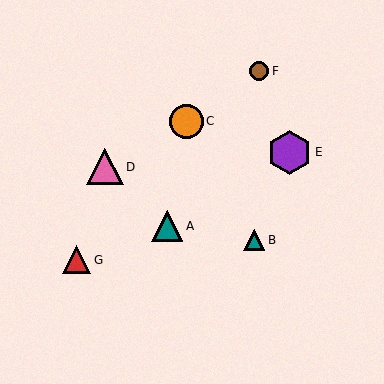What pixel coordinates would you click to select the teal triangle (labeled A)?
Click at (167, 226) to select the teal triangle A.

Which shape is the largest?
The purple hexagon (labeled E) is the largest.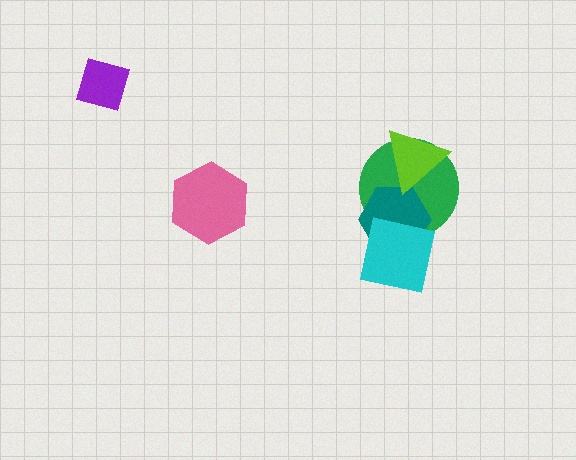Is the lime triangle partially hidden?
No, no other shape covers it.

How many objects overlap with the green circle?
3 objects overlap with the green circle.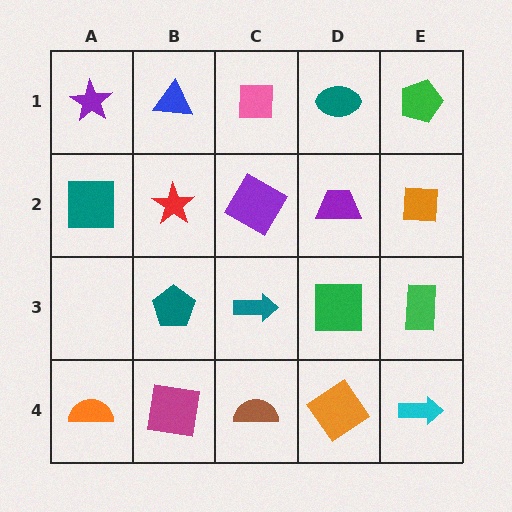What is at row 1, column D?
A teal ellipse.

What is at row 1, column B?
A blue triangle.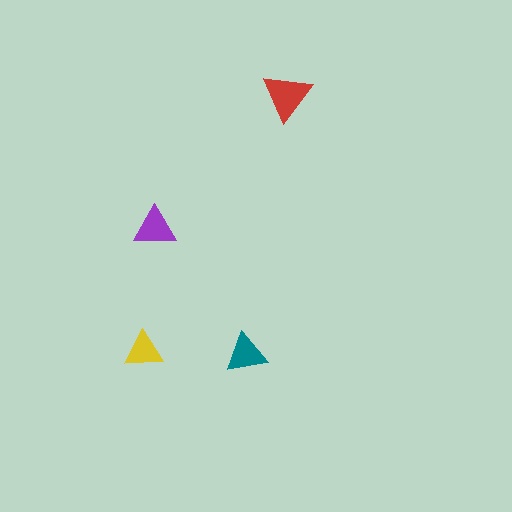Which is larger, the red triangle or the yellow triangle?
The red one.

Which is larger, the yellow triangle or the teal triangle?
The teal one.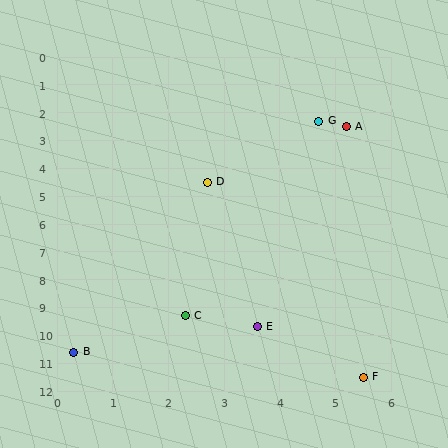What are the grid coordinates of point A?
Point A is at approximately (5.2, 2.5).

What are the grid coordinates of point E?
Point E is at approximately (3.6, 9.7).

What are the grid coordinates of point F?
Point F is at approximately (5.5, 11.5).